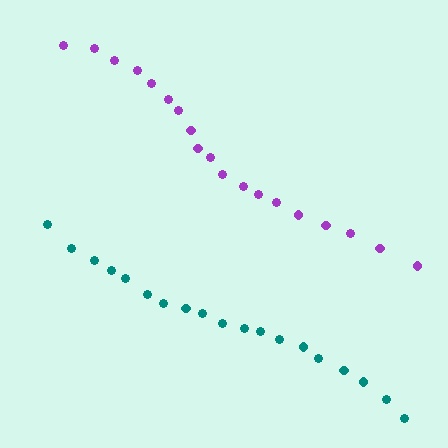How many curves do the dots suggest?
There are 2 distinct paths.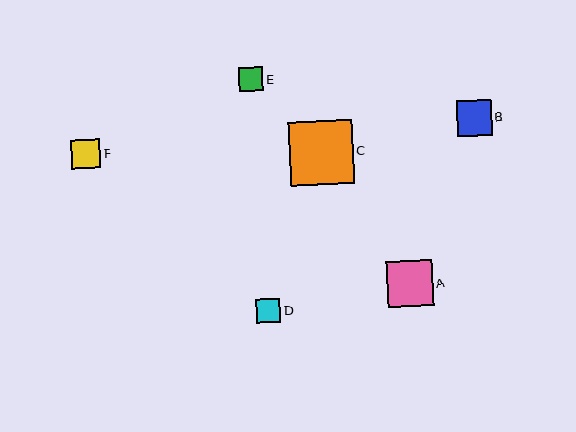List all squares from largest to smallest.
From largest to smallest: C, A, B, F, E, D.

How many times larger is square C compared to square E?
Square C is approximately 2.6 times the size of square E.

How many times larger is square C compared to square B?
Square C is approximately 1.8 times the size of square B.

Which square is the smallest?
Square D is the smallest with a size of approximately 24 pixels.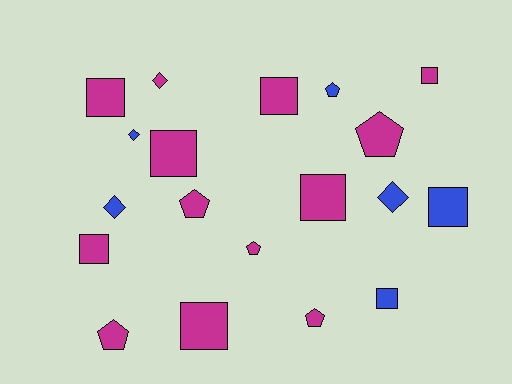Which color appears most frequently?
Magenta, with 13 objects.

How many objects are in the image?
There are 19 objects.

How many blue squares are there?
There are 2 blue squares.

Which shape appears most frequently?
Square, with 9 objects.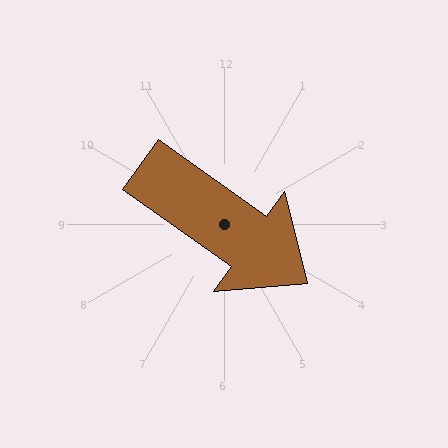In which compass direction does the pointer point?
Southeast.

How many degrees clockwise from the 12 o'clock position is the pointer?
Approximately 125 degrees.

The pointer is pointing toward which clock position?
Roughly 4 o'clock.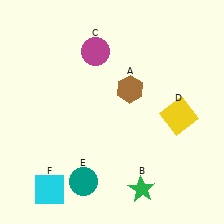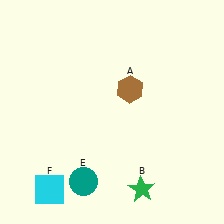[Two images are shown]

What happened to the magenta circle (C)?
The magenta circle (C) was removed in Image 2. It was in the top-left area of Image 1.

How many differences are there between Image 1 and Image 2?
There are 2 differences between the two images.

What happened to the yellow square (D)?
The yellow square (D) was removed in Image 2. It was in the bottom-right area of Image 1.